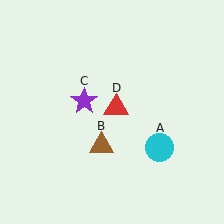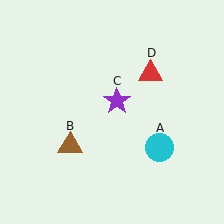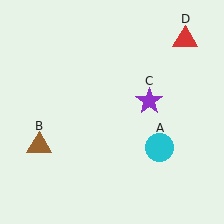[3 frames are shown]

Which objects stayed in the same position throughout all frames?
Cyan circle (object A) remained stationary.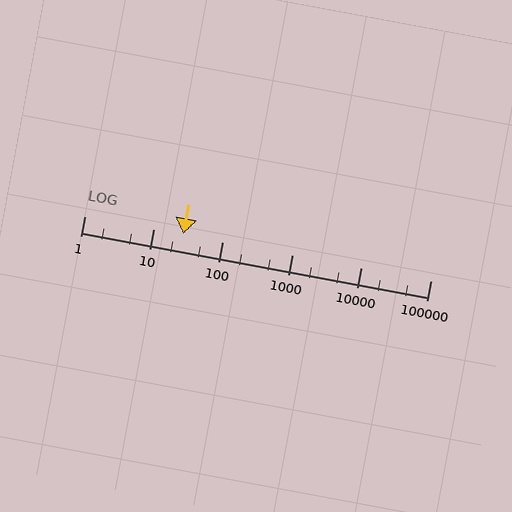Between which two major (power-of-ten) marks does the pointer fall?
The pointer is between 10 and 100.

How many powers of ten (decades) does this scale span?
The scale spans 5 decades, from 1 to 100000.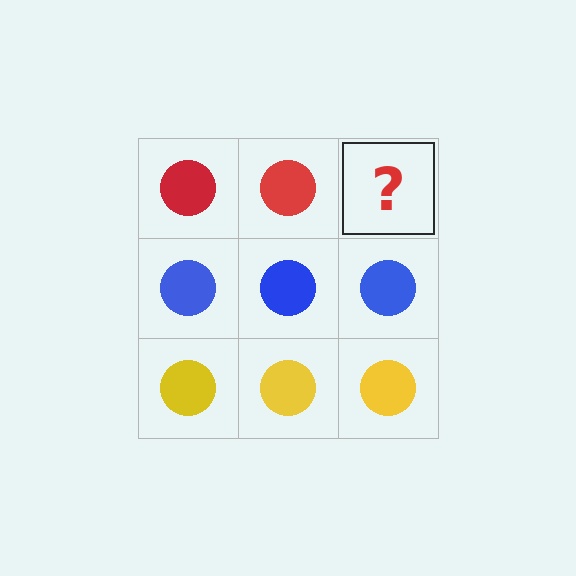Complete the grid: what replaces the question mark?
The question mark should be replaced with a red circle.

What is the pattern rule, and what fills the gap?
The rule is that each row has a consistent color. The gap should be filled with a red circle.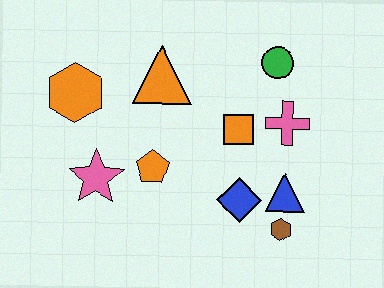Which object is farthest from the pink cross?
The orange hexagon is farthest from the pink cross.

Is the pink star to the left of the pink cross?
Yes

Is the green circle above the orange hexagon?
Yes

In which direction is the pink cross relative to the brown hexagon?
The pink cross is above the brown hexagon.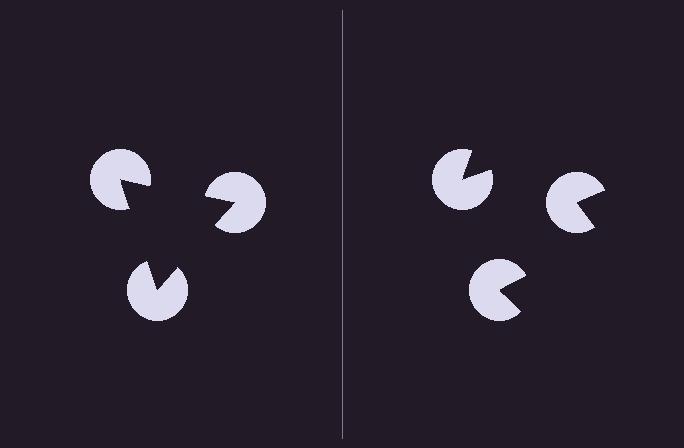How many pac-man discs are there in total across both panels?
6 — 3 on each side.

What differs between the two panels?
The pac-man discs are positioned identically on both sides; only the wedge orientations differ. On the left they align to a triangle; on the right they are misaligned.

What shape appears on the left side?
An illusory triangle.